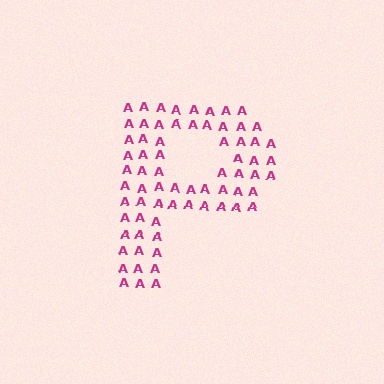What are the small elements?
The small elements are letter A's.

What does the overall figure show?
The overall figure shows the letter P.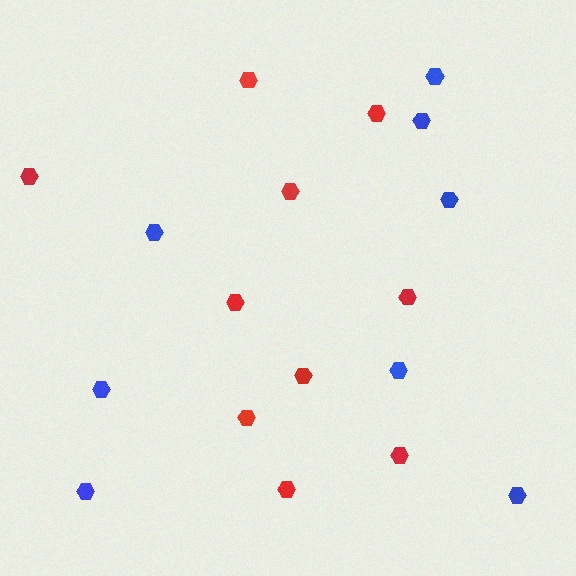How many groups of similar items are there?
There are 2 groups: one group of blue hexagons (8) and one group of red hexagons (10).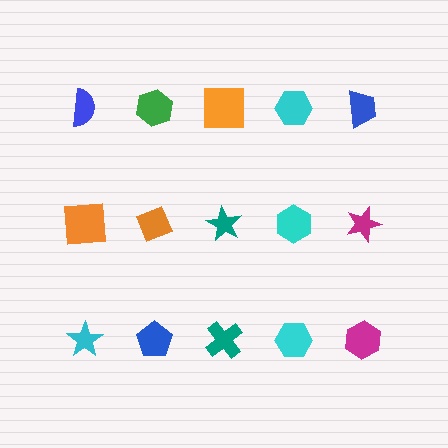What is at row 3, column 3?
A teal cross.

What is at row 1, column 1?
A blue semicircle.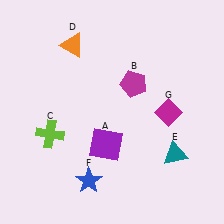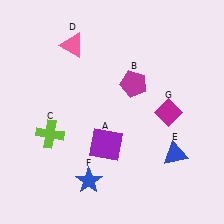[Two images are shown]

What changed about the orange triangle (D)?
In Image 1, D is orange. In Image 2, it changed to pink.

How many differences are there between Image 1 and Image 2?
There are 2 differences between the two images.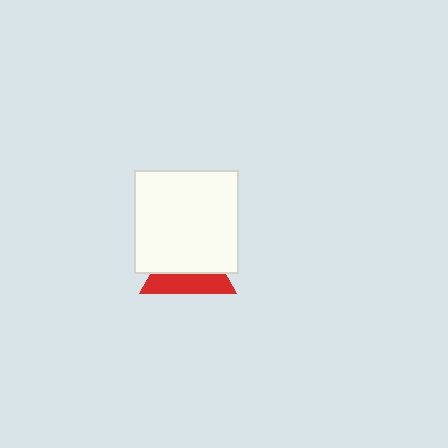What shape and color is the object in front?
The object in front is a white square.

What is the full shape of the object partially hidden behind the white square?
The partially hidden object is a red triangle.